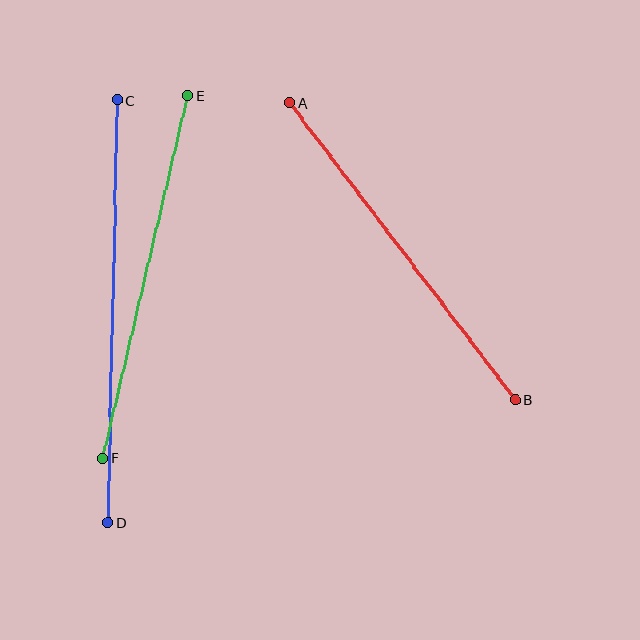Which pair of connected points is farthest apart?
Points C and D are farthest apart.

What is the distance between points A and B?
The distance is approximately 372 pixels.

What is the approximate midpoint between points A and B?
The midpoint is at approximately (402, 251) pixels.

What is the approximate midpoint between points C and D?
The midpoint is at approximately (113, 311) pixels.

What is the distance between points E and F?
The distance is approximately 372 pixels.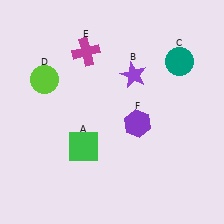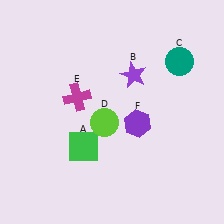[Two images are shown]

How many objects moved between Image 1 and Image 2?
2 objects moved between the two images.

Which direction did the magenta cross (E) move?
The magenta cross (E) moved down.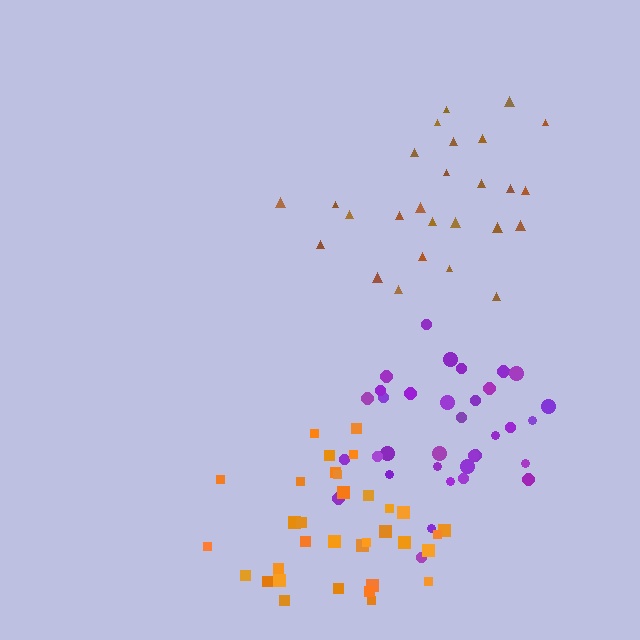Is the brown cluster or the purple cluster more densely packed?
Purple.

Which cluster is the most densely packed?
Purple.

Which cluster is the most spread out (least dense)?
Brown.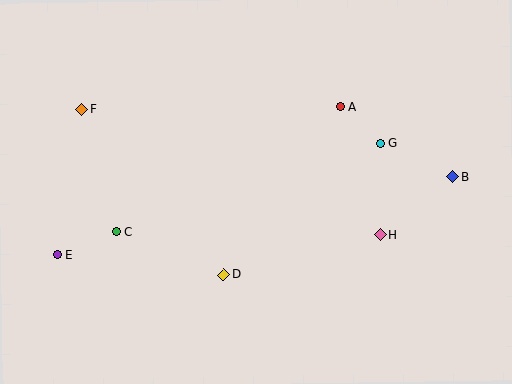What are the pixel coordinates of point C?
Point C is at (116, 232).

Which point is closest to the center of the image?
Point D at (224, 275) is closest to the center.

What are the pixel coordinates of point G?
Point G is at (381, 144).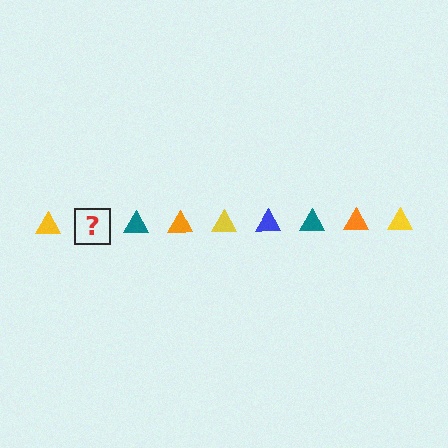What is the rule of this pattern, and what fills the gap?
The rule is that the pattern cycles through yellow, blue, teal, orange triangles. The gap should be filled with a blue triangle.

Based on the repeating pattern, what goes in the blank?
The blank should be a blue triangle.